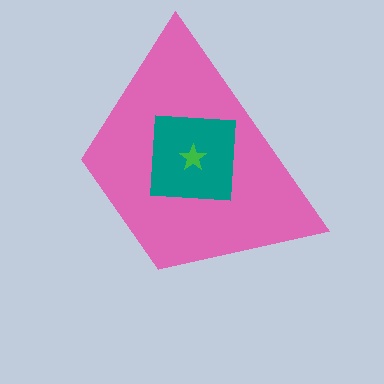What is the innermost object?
The green star.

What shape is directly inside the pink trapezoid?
The teal square.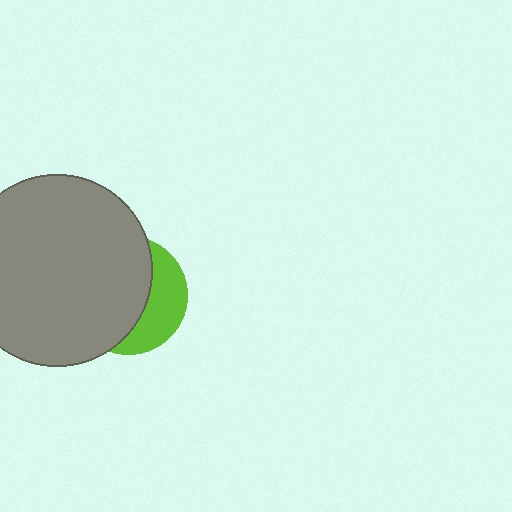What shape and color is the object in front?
The object in front is a gray circle.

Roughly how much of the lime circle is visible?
A small part of it is visible (roughly 35%).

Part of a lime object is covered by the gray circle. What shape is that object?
It is a circle.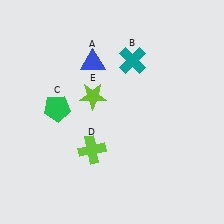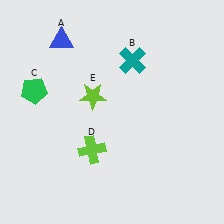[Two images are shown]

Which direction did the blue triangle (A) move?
The blue triangle (A) moved left.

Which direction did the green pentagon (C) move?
The green pentagon (C) moved left.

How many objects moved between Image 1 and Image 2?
2 objects moved between the two images.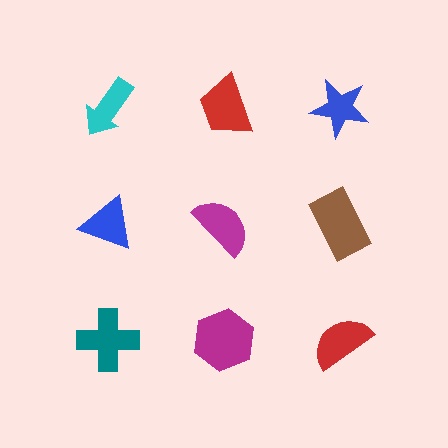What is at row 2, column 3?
A brown rectangle.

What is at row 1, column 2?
A red trapezoid.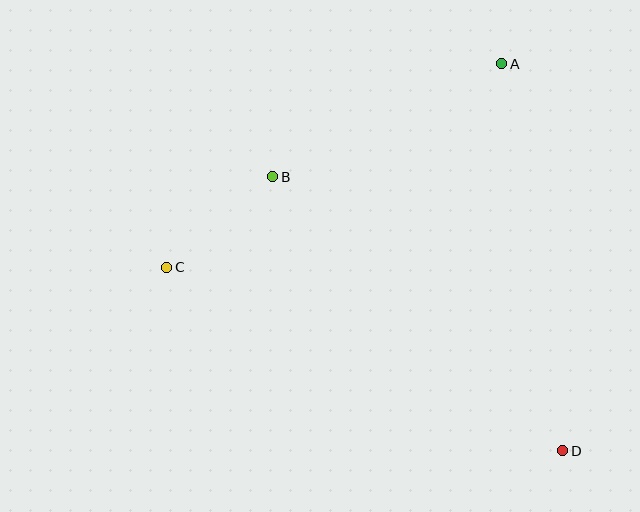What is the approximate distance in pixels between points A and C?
The distance between A and C is approximately 392 pixels.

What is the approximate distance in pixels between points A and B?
The distance between A and B is approximately 255 pixels.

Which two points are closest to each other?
Points B and C are closest to each other.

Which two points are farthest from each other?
Points C and D are farthest from each other.